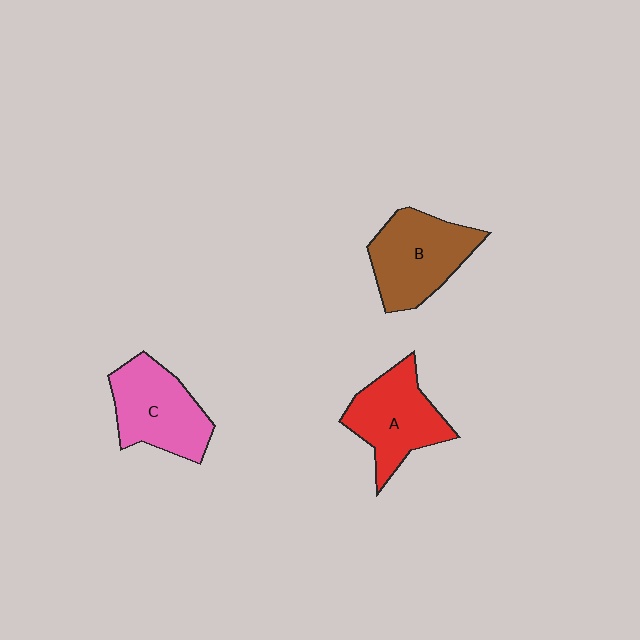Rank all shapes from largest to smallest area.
From largest to smallest: B (brown), C (pink), A (red).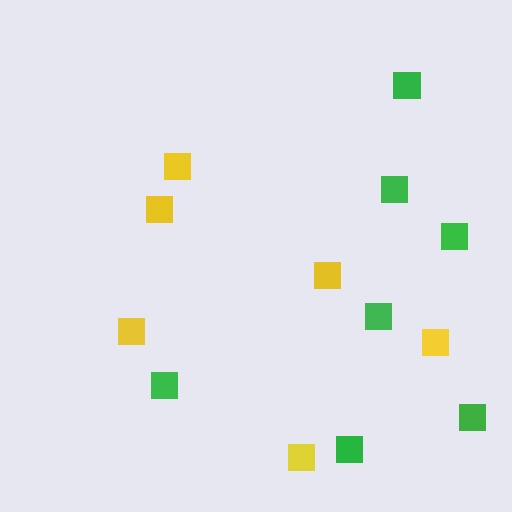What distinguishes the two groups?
There are 2 groups: one group of green squares (7) and one group of yellow squares (6).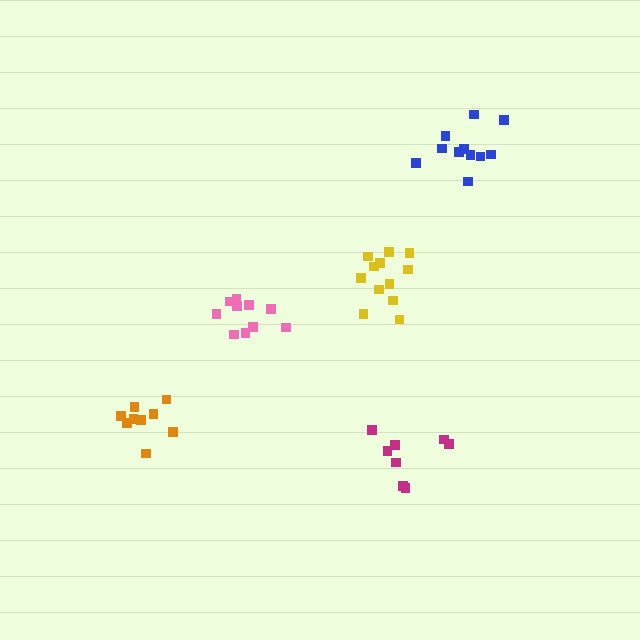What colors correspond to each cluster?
The clusters are colored: orange, blue, magenta, yellow, pink.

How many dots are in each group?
Group 1: 10 dots, Group 2: 11 dots, Group 3: 8 dots, Group 4: 12 dots, Group 5: 10 dots (51 total).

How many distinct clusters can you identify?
There are 5 distinct clusters.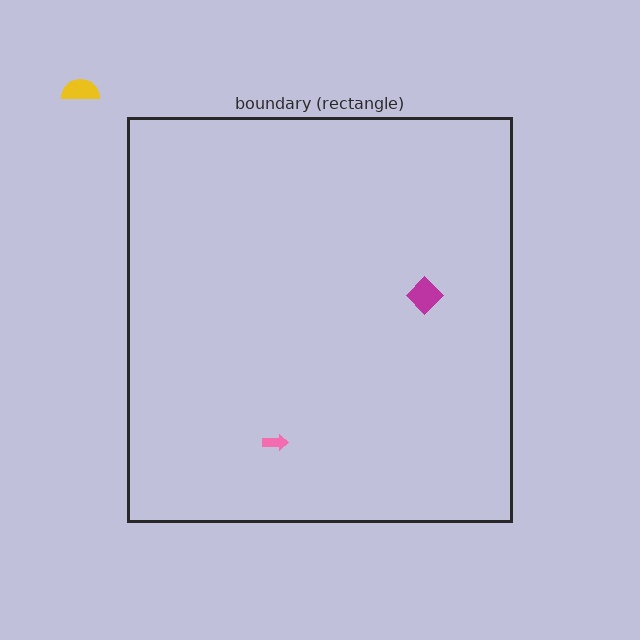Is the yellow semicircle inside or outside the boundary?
Outside.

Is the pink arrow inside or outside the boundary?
Inside.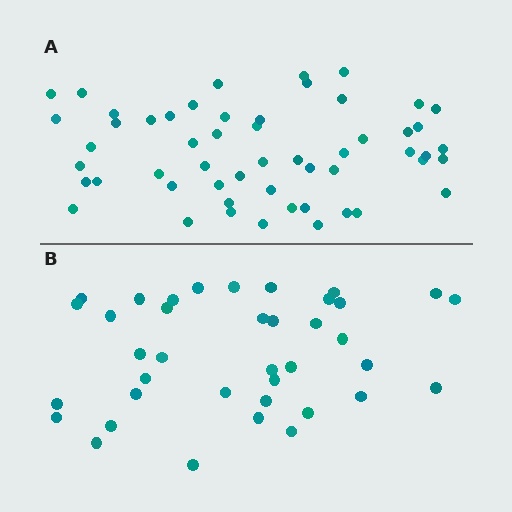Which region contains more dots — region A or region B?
Region A (the top region) has more dots.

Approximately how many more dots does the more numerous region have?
Region A has approximately 15 more dots than region B.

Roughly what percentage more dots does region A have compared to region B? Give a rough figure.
About 40% more.